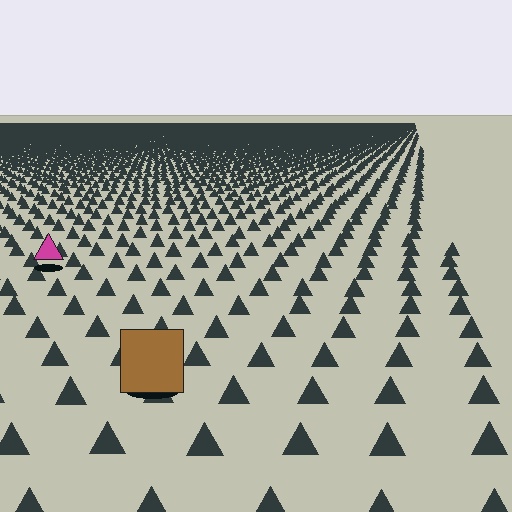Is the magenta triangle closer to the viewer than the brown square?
No. The brown square is closer — you can tell from the texture gradient: the ground texture is coarser near it.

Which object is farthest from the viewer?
The magenta triangle is farthest from the viewer. It appears smaller and the ground texture around it is denser.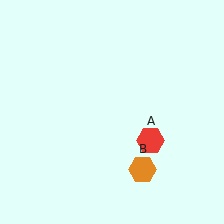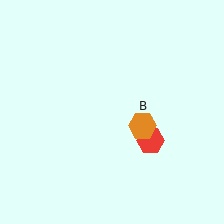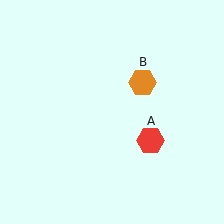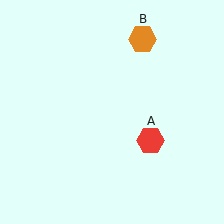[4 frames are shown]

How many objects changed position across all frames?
1 object changed position: orange hexagon (object B).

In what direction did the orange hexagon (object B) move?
The orange hexagon (object B) moved up.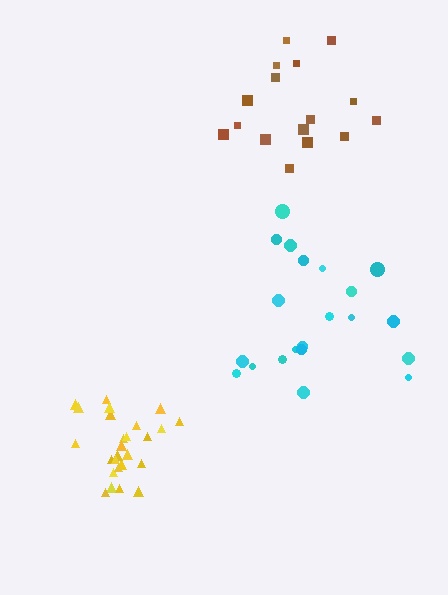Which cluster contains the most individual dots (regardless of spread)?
Yellow (27).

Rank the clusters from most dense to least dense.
yellow, cyan, brown.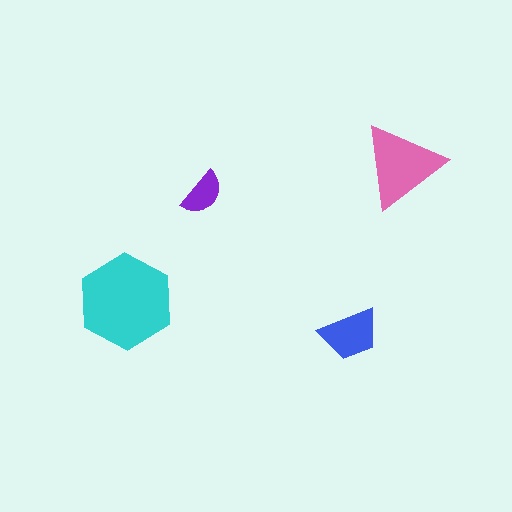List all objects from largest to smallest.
The cyan hexagon, the pink triangle, the blue trapezoid, the purple semicircle.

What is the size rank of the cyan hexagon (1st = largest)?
1st.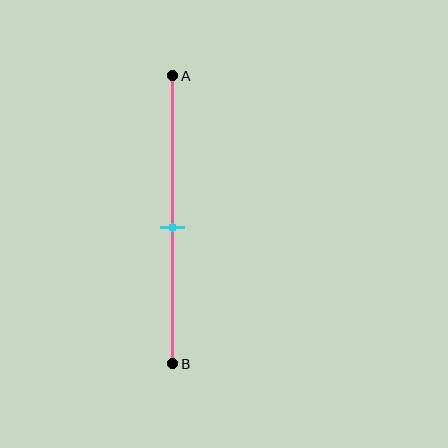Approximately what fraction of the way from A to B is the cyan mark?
The cyan mark is approximately 55% of the way from A to B.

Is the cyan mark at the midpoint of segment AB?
Yes, the mark is approximately at the midpoint.